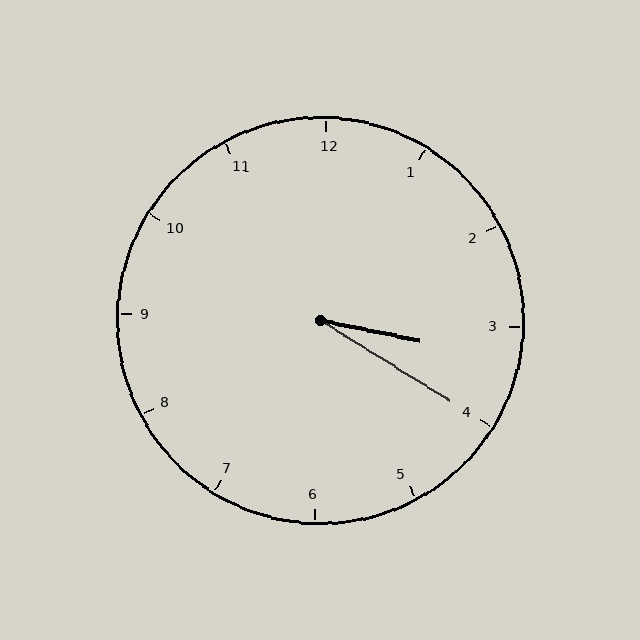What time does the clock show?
3:20.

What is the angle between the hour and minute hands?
Approximately 20 degrees.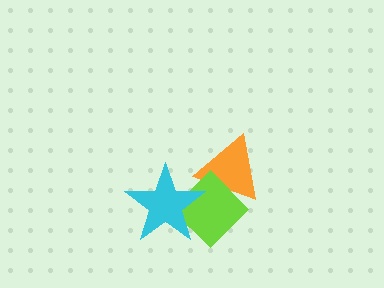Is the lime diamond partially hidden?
Yes, it is partially covered by another shape.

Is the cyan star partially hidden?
No, no other shape covers it.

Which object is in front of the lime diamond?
The cyan star is in front of the lime diamond.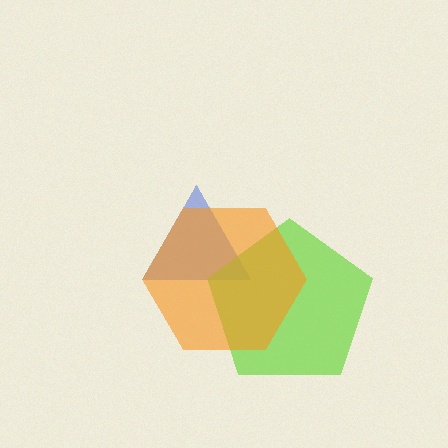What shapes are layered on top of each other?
The layered shapes are: a blue triangle, a lime pentagon, an orange hexagon.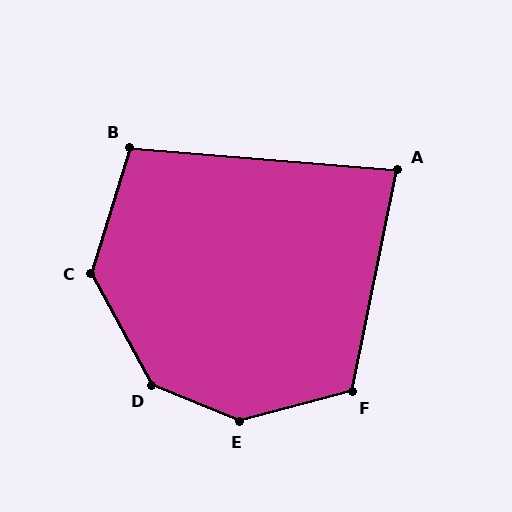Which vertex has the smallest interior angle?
A, at approximately 83 degrees.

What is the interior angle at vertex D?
Approximately 141 degrees (obtuse).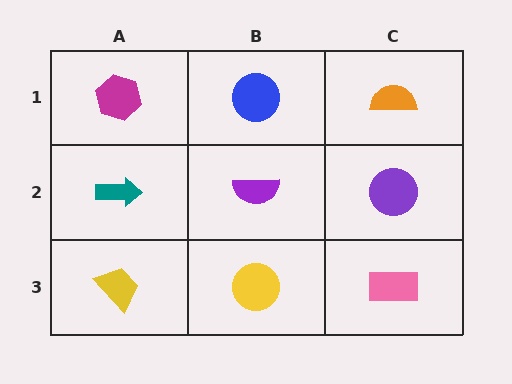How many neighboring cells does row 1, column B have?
3.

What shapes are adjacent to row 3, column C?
A purple circle (row 2, column C), a yellow circle (row 3, column B).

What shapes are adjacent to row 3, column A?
A teal arrow (row 2, column A), a yellow circle (row 3, column B).